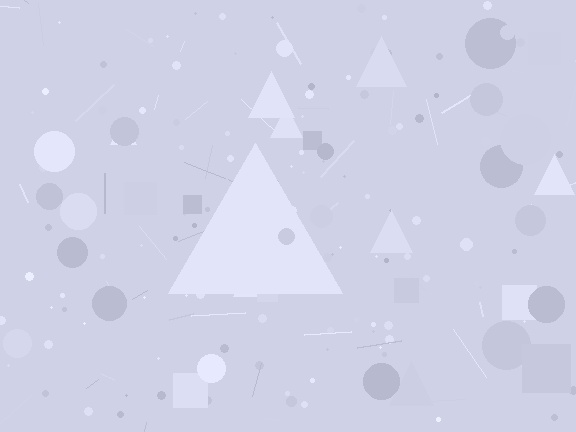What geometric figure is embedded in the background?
A triangle is embedded in the background.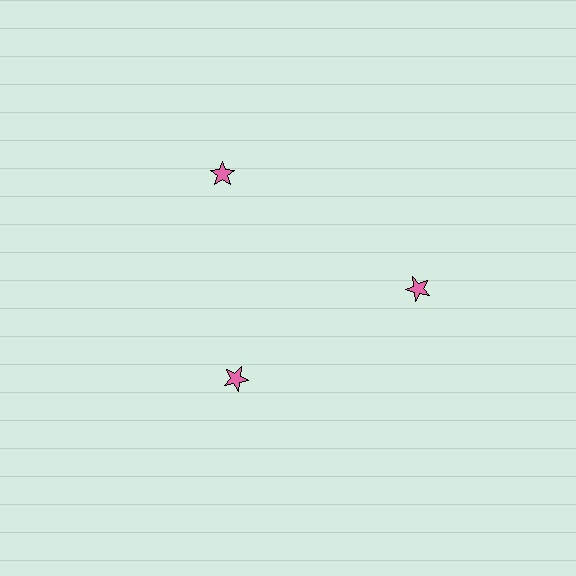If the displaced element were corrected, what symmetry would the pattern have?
It would have 3-fold rotational symmetry — the pattern would map onto itself every 120 degrees.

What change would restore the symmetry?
The symmetry would be restored by moving it outward, back onto the ring so that all 3 stars sit at equal angles and equal distance from the center.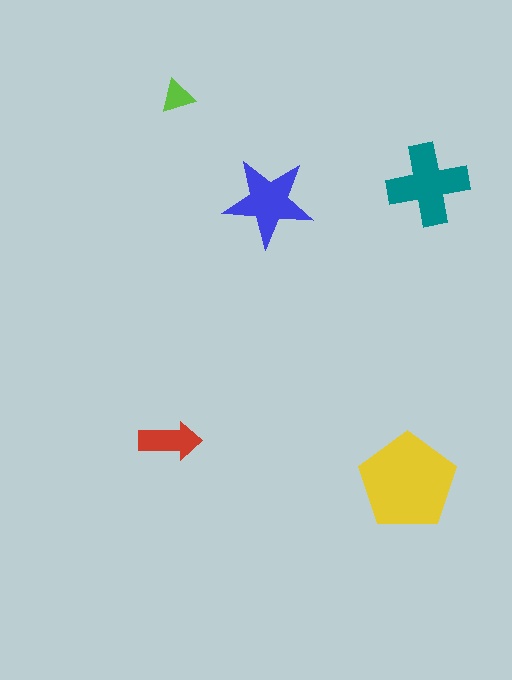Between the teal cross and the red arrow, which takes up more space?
The teal cross.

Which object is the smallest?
The lime triangle.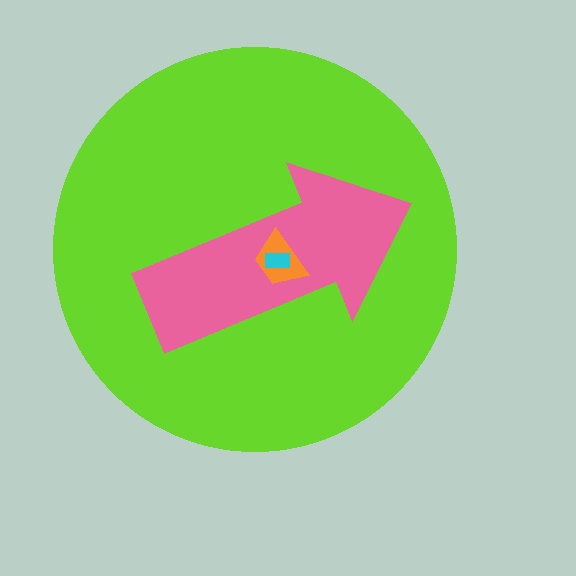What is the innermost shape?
The cyan rectangle.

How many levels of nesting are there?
4.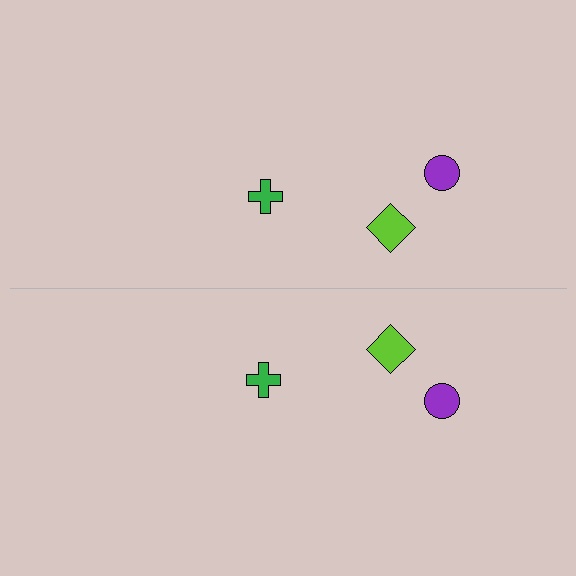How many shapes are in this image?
There are 6 shapes in this image.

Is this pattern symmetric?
Yes, this pattern has bilateral (reflection) symmetry.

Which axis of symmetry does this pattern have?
The pattern has a horizontal axis of symmetry running through the center of the image.